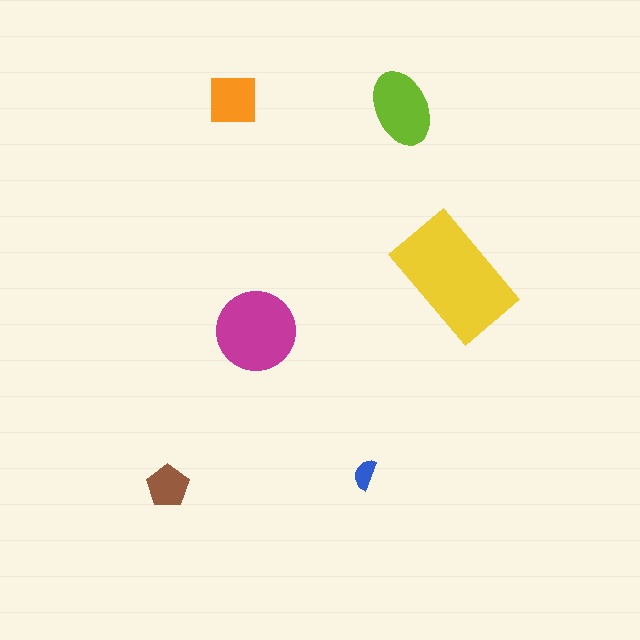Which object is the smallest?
The blue semicircle.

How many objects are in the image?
There are 6 objects in the image.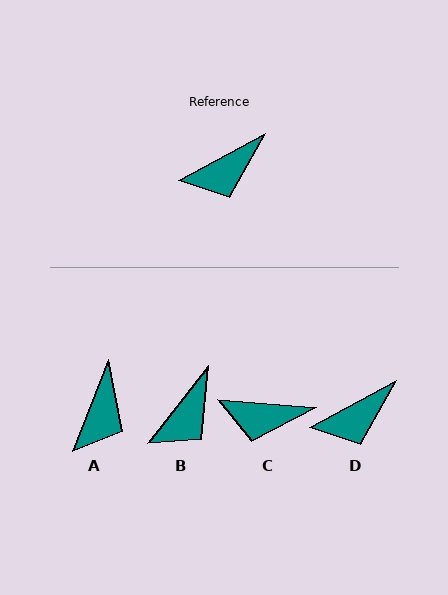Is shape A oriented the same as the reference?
No, it is off by about 41 degrees.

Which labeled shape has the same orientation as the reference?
D.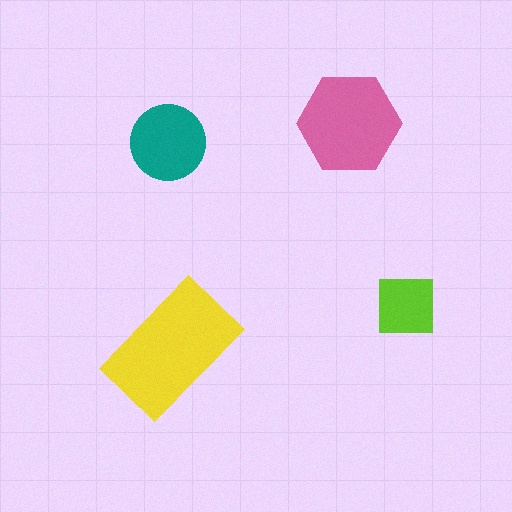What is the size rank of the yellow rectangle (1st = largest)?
1st.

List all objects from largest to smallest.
The yellow rectangle, the pink hexagon, the teal circle, the lime square.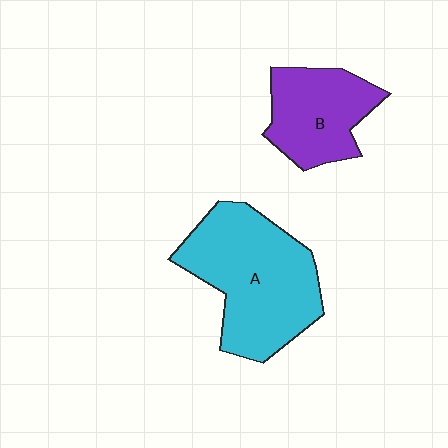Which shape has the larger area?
Shape A (cyan).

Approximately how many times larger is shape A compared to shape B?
Approximately 1.7 times.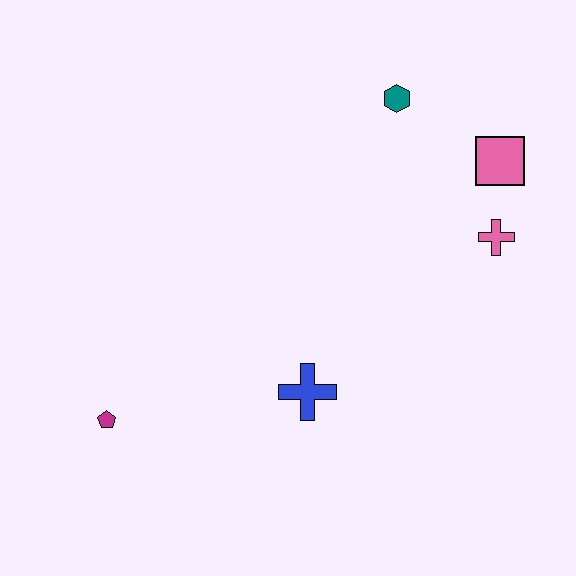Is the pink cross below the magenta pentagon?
No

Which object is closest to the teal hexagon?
The pink square is closest to the teal hexagon.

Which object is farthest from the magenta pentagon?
The pink square is farthest from the magenta pentagon.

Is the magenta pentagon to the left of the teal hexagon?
Yes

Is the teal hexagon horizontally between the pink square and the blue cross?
Yes